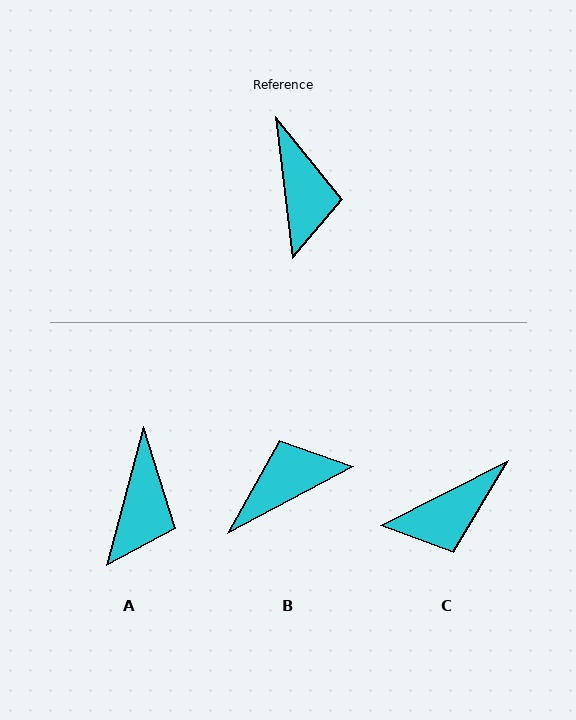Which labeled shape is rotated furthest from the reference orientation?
B, about 112 degrees away.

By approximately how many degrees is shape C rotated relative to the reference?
Approximately 70 degrees clockwise.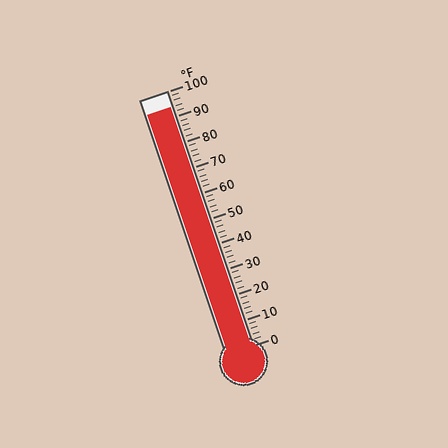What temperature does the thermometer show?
The thermometer shows approximately 94°F.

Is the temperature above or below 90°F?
The temperature is above 90°F.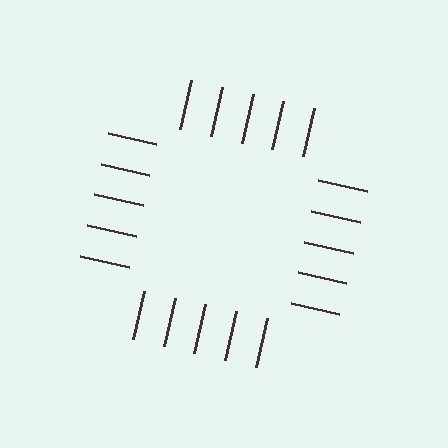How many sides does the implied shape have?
4 sides — the line-ends trace a square.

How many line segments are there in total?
20 — 5 along each of the 4 edges.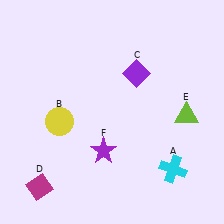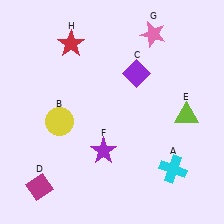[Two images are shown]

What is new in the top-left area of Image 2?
A red star (H) was added in the top-left area of Image 2.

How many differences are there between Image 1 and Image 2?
There are 2 differences between the two images.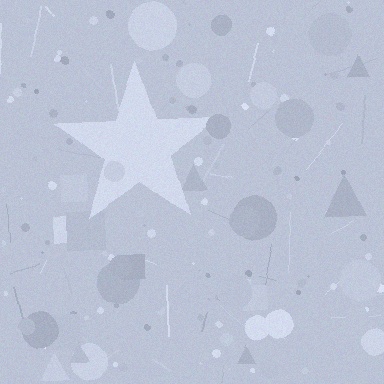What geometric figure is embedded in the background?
A star is embedded in the background.